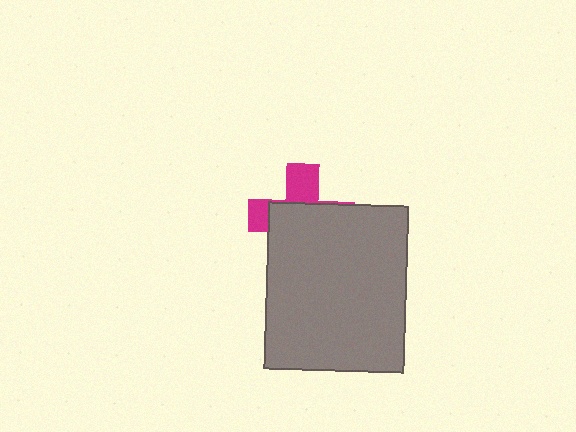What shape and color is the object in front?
The object in front is a gray rectangle.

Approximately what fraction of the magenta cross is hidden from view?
Roughly 66% of the magenta cross is hidden behind the gray rectangle.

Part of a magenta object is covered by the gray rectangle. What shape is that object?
It is a cross.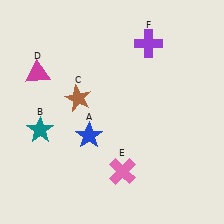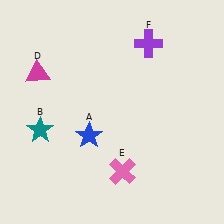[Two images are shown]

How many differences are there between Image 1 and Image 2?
There is 1 difference between the two images.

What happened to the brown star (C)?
The brown star (C) was removed in Image 2. It was in the top-left area of Image 1.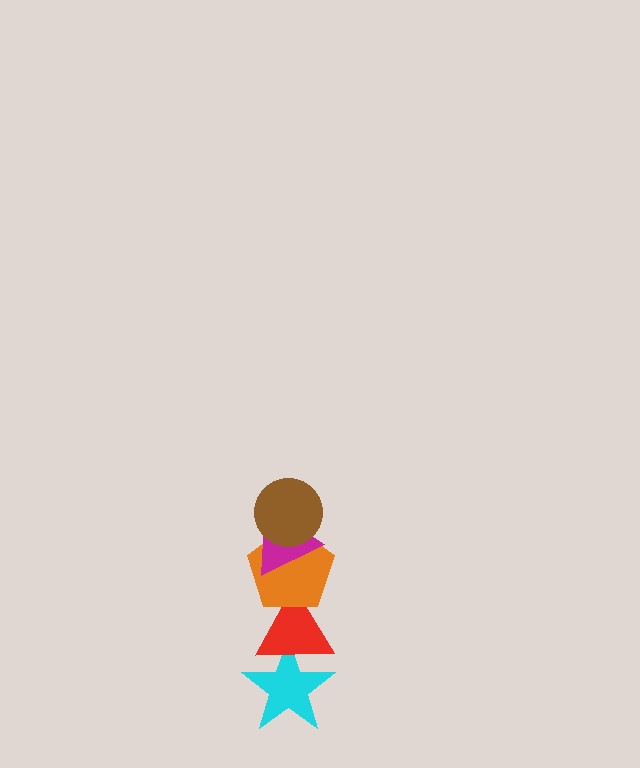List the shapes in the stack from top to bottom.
From top to bottom: the brown circle, the magenta triangle, the orange pentagon, the red triangle, the cyan star.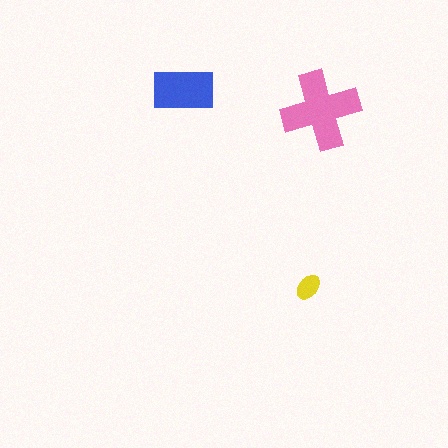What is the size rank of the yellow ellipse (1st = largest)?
3rd.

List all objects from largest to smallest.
The pink cross, the blue rectangle, the yellow ellipse.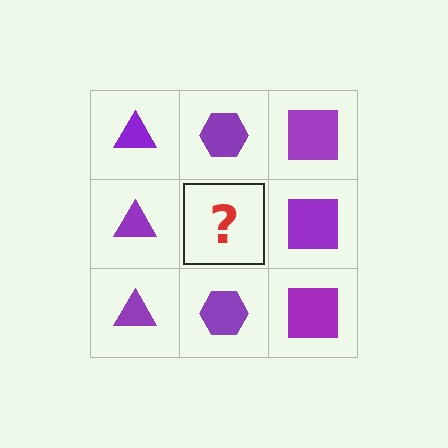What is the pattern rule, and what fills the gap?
The rule is that each column has a consistent shape. The gap should be filled with a purple hexagon.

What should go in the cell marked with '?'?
The missing cell should contain a purple hexagon.